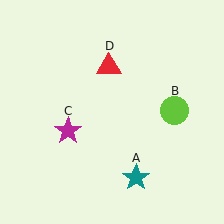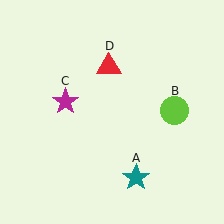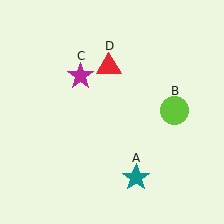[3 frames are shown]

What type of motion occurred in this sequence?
The magenta star (object C) rotated clockwise around the center of the scene.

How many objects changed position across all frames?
1 object changed position: magenta star (object C).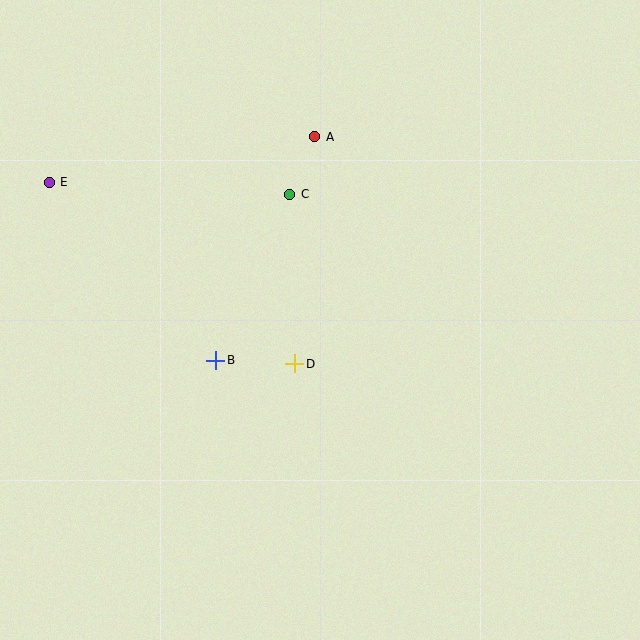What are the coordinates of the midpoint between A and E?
The midpoint between A and E is at (182, 160).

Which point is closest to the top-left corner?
Point E is closest to the top-left corner.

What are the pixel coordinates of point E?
Point E is at (49, 182).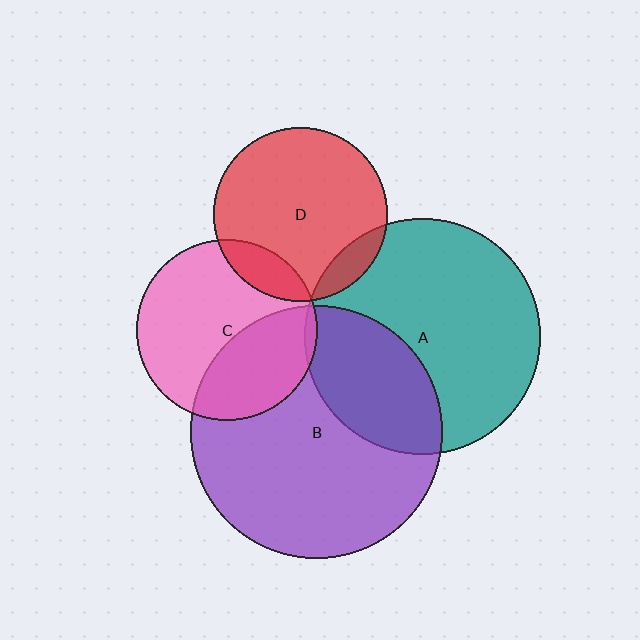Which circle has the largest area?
Circle B (purple).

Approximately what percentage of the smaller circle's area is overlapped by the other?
Approximately 35%.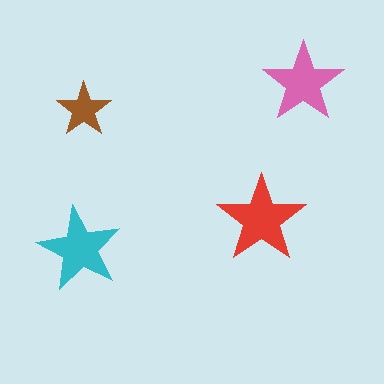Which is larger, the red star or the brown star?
The red one.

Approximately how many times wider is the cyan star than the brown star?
About 1.5 times wider.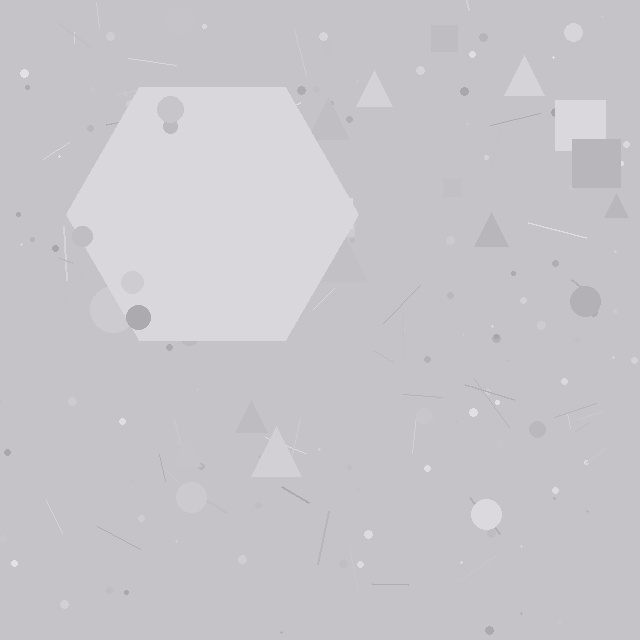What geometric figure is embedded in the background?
A hexagon is embedded in the background.